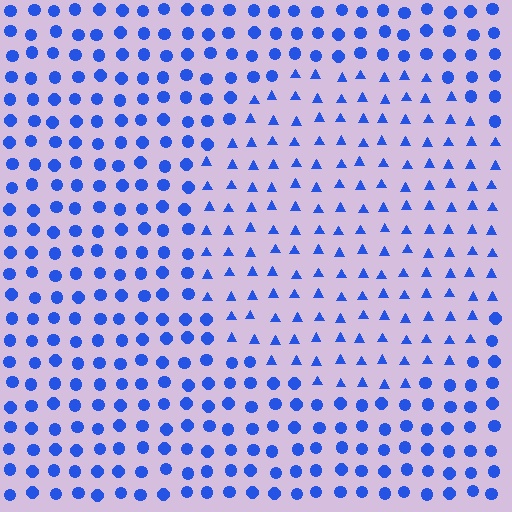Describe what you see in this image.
The image is filled with small blue elements arranged in a uniform grid. A circle-shaped region contains triangles, while the surrounding area contains circles. The boundary is defined purely by the change in element shape.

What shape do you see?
I see a circle.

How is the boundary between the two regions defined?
The boundary is defined by a change in element shape: triangles inside vs. circles outside. All elements share the same color and spacing.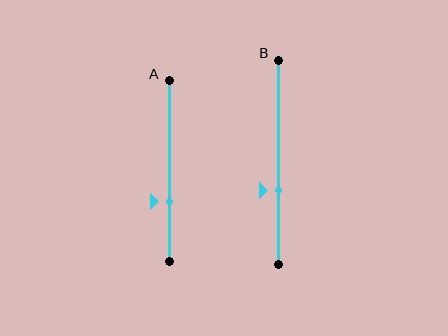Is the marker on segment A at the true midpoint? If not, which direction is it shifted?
No, the marker on segment A is shifted downward by about 17% of the segment length.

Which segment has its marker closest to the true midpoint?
Segment B has its marker closest to the true midpoint.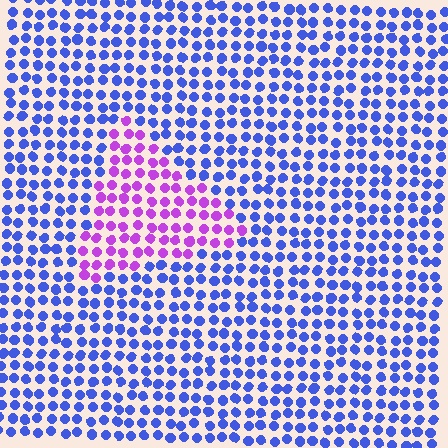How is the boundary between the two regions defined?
The boundary is defined purely by a slight shift in hue (about 58 degrees). Spacing, size, and orientation are identical on both sides.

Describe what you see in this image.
The image is filled with small blue elements in a uniform arrangement. A triangle-shaped region is visible where the elements are tinted to a slightly different hue, forming a subtle color boundary.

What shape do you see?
I see a triangle.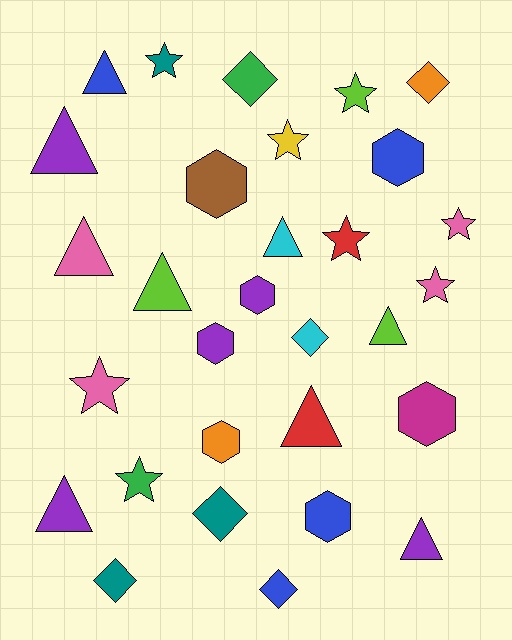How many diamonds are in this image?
There are 6 diamonds.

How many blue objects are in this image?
There are 4 blue objects.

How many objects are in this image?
There are 30 objects.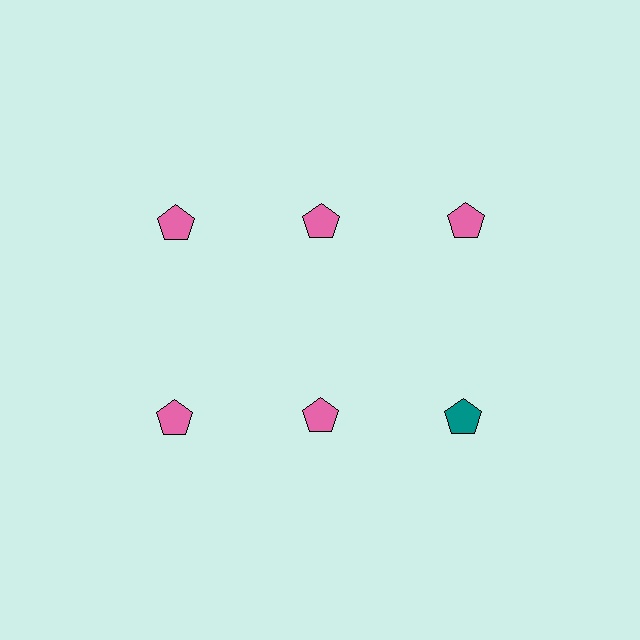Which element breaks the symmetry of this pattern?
The teal pentagon in the second row, center column breaks the symmetry. All other shapes are pink pentagons.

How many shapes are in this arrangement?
There are 6 shapes arranged in a grid pattern.